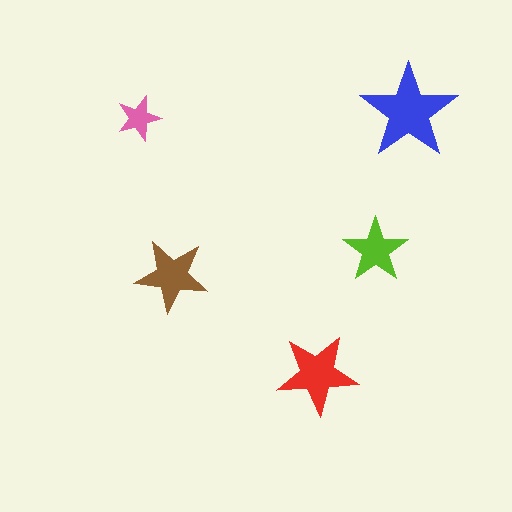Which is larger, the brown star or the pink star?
The brown one.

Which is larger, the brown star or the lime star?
The brown one.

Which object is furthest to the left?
The pink star is leftmost.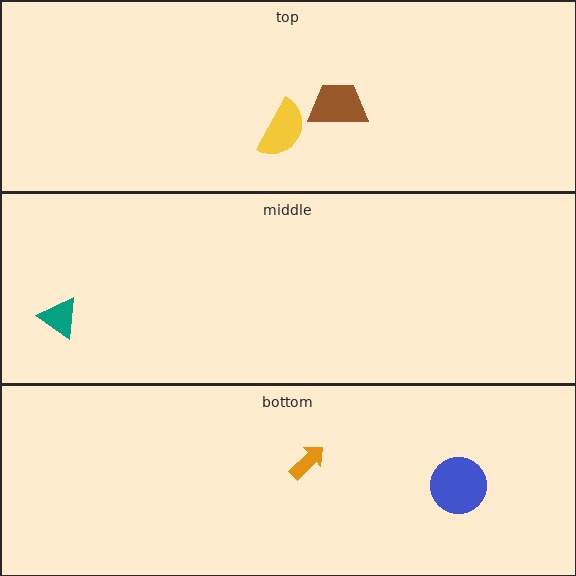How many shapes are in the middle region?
1.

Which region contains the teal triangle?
The middle region.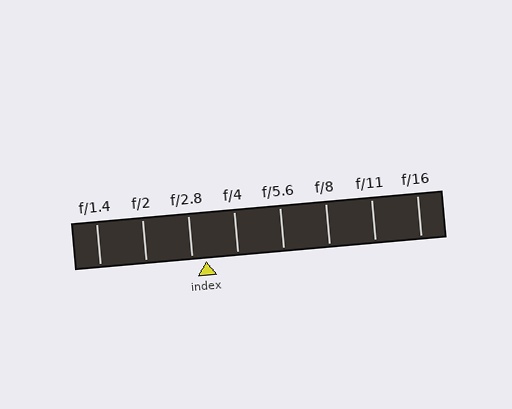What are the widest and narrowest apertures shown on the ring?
The widest aperture shown is f/1.4 and the narrowest is f/16.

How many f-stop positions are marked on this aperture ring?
There are 8 f-stop positions marked.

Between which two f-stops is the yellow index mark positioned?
The index mark is between f/2.8 and f/4.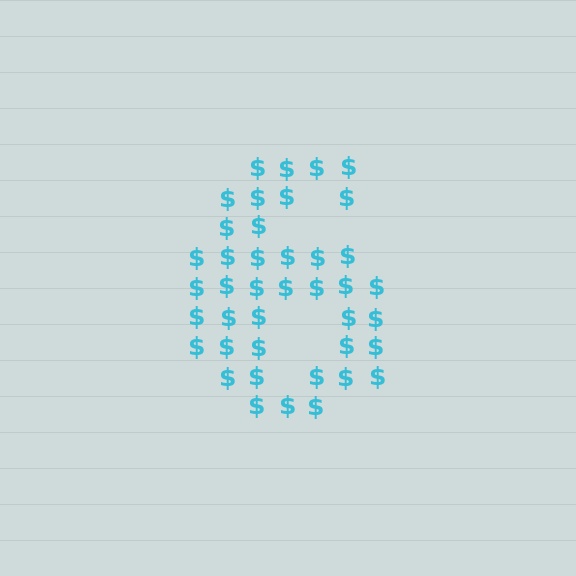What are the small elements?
The small elements are dollar signs.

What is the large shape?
The large shape is the digit 6.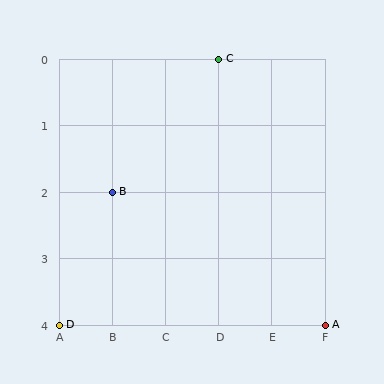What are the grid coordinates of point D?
Point D is at grid coordinates (A, 4).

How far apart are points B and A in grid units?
Points B and A are 4 columns and 2 rows apart (about 4.5 grid units diagonally).